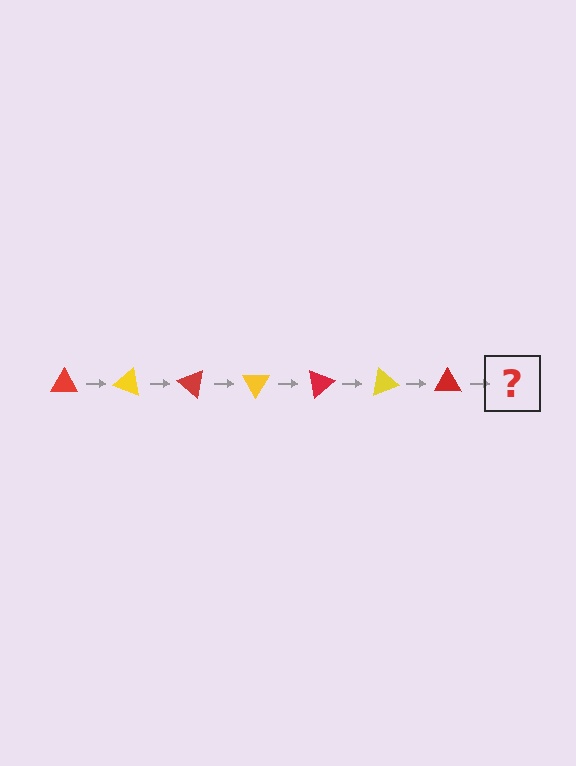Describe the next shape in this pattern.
It should be a yellow triangle, rotated 140 degrees from the start.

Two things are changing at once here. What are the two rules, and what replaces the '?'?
The two rules are that it rotates 20 degrees each step and the color cycles through red and yellow. The '?' should be a yellow triangle, rotated 140 degrees from the start.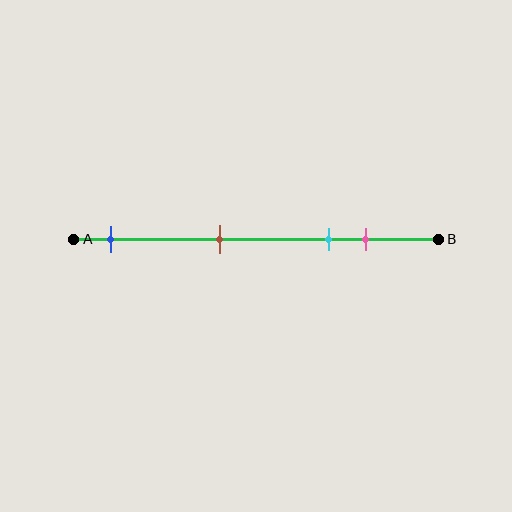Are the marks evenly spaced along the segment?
No, the marks are not evenly spaced.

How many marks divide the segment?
There are 4 marks dividing the segment.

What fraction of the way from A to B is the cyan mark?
The cyan mark is approximately 70% (0.7) of the way from A to B.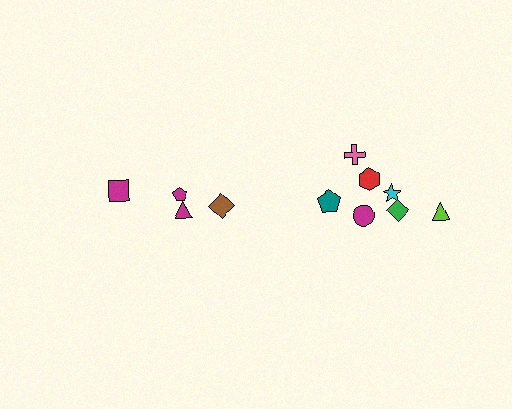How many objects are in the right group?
There are 7 objects.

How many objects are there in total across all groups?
There are 11 objects.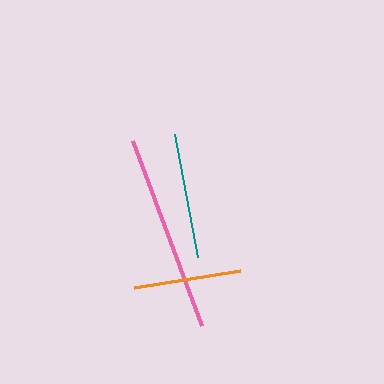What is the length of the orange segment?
The orange segment is approximately 107 pixels long.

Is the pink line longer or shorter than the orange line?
The pink line is longer than the orange line.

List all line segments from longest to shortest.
From longest to shortest: pink, teal, orange.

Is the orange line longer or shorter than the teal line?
The teal line is longer than the orange line.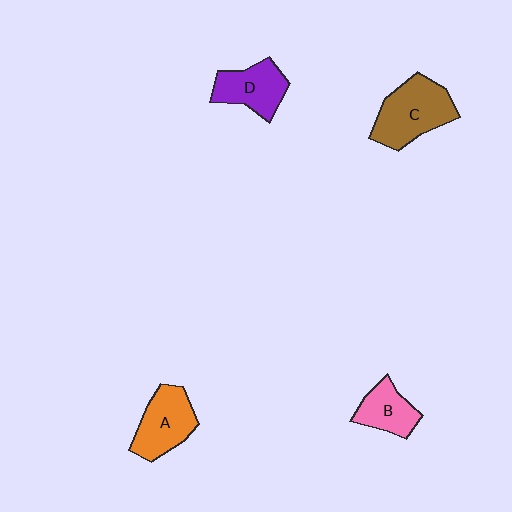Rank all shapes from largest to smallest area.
From largest to smallest: C (brown), A (orange), D (purple), B (pink).